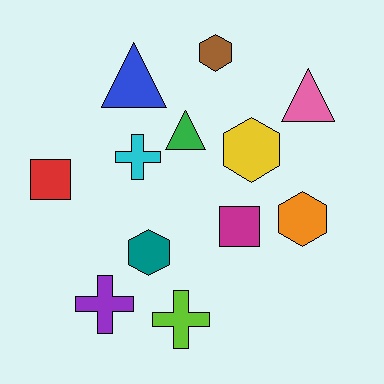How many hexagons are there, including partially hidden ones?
There are 4 hexagons.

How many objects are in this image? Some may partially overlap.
There are 12 objects.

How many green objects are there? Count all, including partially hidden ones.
There is 1 green object.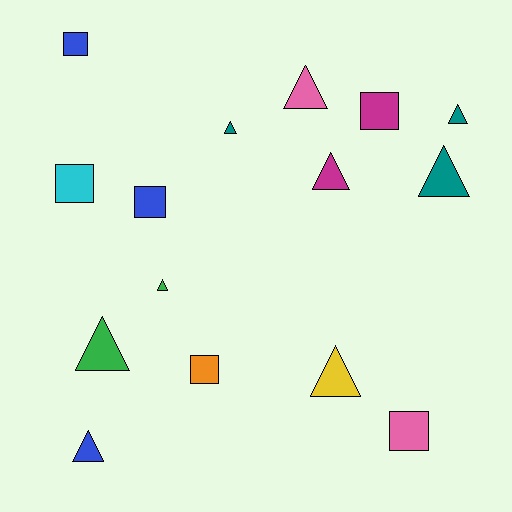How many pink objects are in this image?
There are 2 pink objects.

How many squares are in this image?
There are 6 squares.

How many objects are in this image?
There are 15 objects.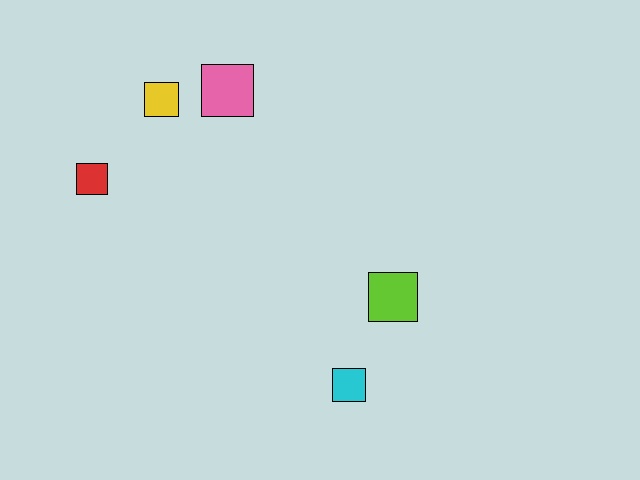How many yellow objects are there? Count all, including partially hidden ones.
There is 1 yellow object.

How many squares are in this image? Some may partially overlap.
There are 5 squares.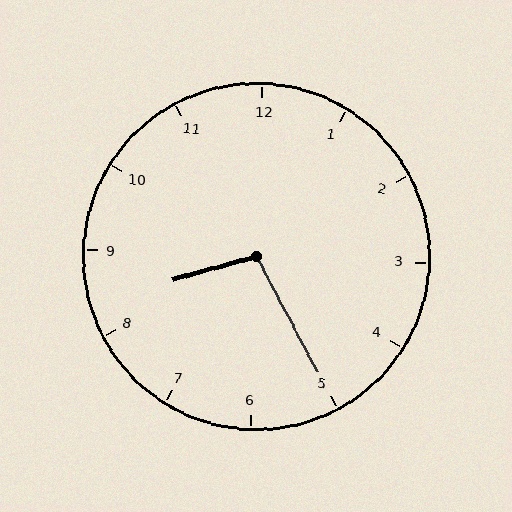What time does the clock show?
8:25.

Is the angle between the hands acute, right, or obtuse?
It is obtuse.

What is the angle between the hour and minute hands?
Approximately 102 degrees.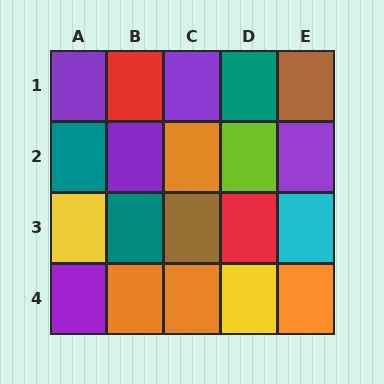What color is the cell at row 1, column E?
Brown.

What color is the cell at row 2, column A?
Teal.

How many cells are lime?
1 cell is lime.